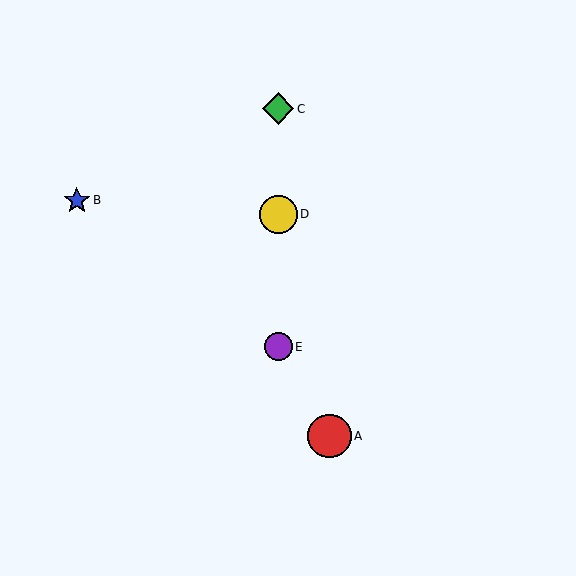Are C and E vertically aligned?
Yes, both are at x≈278.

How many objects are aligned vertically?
3 objects (C, D, E) are aligned vertically.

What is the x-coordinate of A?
Object A is at x≈330.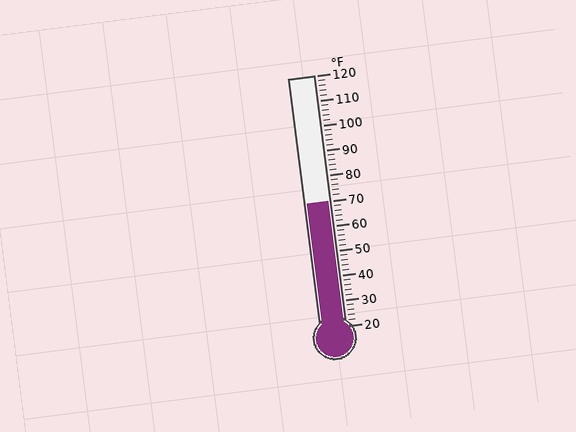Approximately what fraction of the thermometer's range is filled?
The thermometer is filled to approximately 50% of its range.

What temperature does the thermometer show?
The thermometer shows approximately 70°F.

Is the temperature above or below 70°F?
The temperature is at 70°F.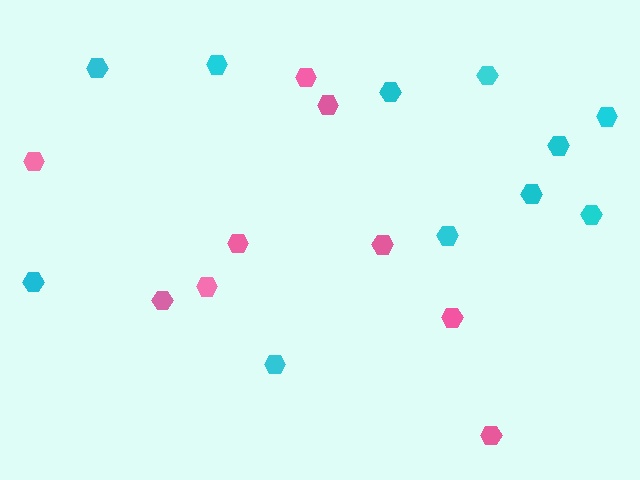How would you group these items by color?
There are 2 groups: one group of cyan hexagons (11) and one group of pink hexagons (9).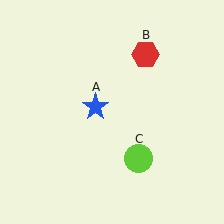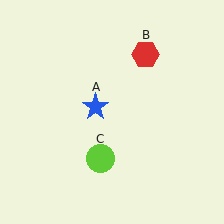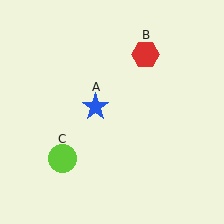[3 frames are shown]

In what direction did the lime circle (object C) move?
The lime circle (object C) moved left.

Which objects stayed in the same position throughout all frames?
Blue star (object A) and red hexagon (object B) remained stationary.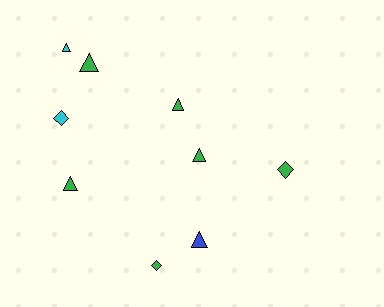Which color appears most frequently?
Green, with 6 objects.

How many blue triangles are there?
There is 1 blue triangle.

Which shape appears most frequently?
Triangle, with 6 objects.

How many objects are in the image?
There are 9 objects.